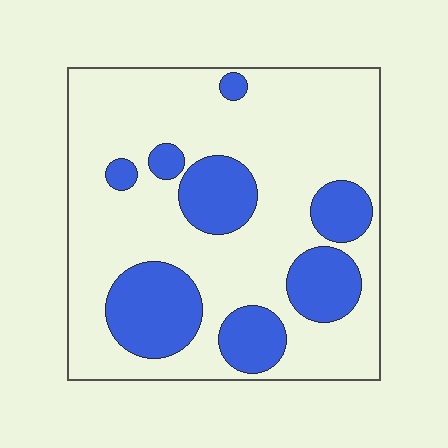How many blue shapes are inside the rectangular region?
8.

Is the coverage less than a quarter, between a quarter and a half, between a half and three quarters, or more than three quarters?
Between a quarter and a half.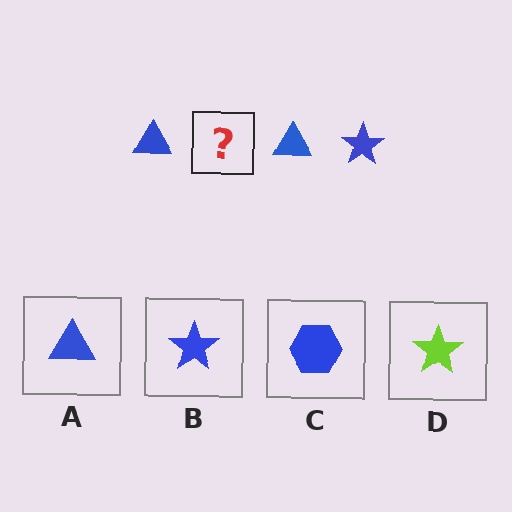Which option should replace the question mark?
Option B.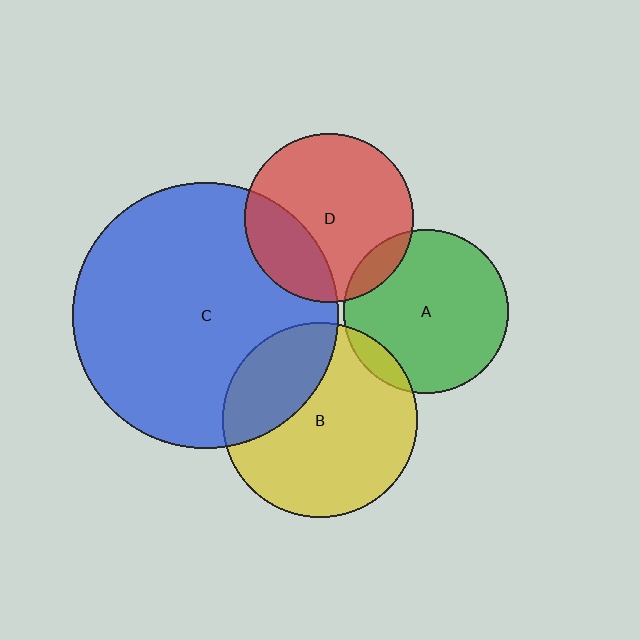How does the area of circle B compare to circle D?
Approximately 1.3 times.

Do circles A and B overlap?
Yes.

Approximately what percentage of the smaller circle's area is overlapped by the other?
Approximately 10%.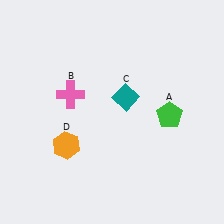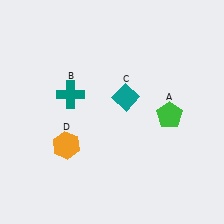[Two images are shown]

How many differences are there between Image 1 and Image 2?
There is 1 difference between the two images.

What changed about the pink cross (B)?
In Image 1, B is pink. In Image 2, it changed to teal.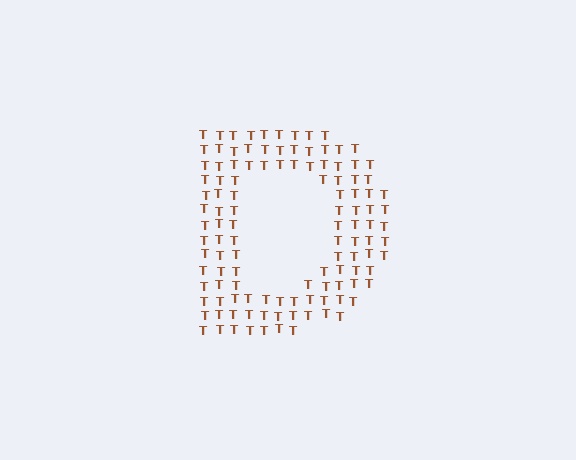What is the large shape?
The large shape is the letter D.